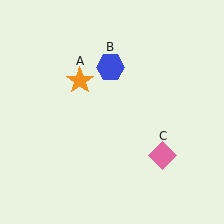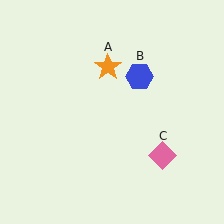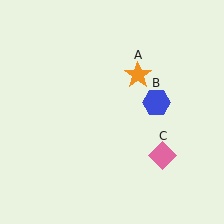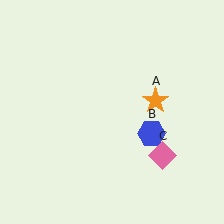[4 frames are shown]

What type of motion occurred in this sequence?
The orange star (object A), blue hexagon (object B) rotated clockwise around the center of the scene.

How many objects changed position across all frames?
2 objects changed position: orange star (object A), blue hexagon (object B).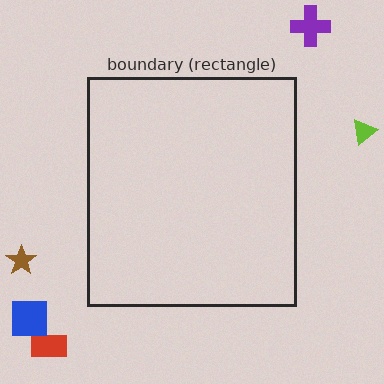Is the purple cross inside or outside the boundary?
Outside.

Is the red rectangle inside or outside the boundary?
Outside.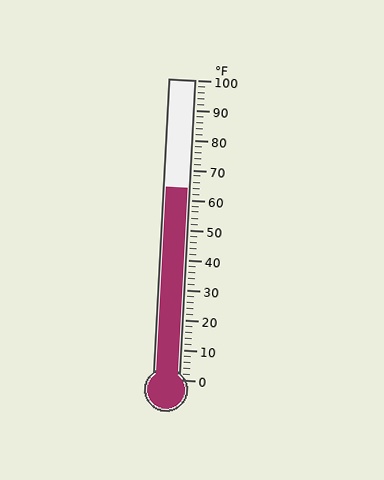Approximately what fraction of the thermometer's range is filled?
The thermometer is filled to approximately 65% of its range.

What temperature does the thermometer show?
The thermometer shows approximately 64°F.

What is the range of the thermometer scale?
The thermometer scale ranges from 0°F to 100°F.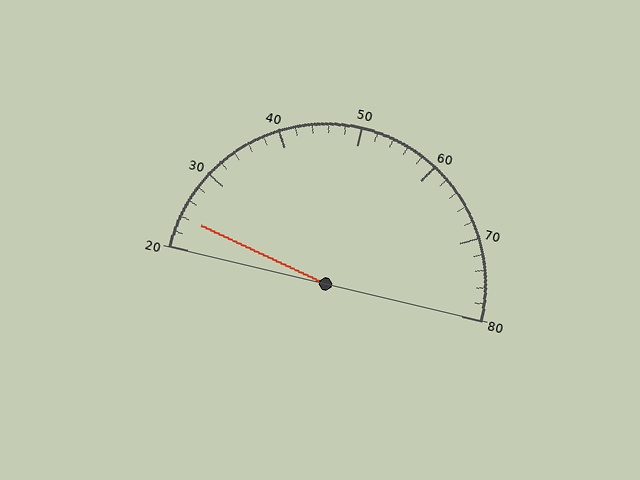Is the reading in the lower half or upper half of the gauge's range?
The reading is in the lower half of the range (20 to 80).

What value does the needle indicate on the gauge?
The needle indicates approximately 24.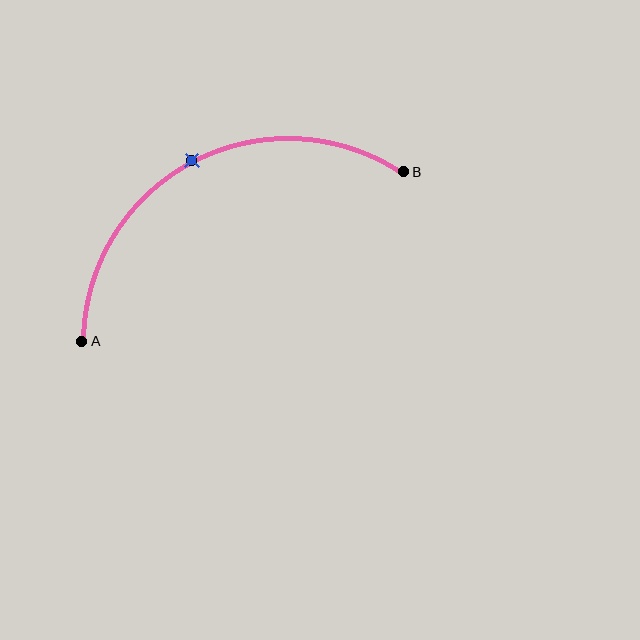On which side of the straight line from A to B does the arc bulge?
The arc bulges above the straight line connecting A and B.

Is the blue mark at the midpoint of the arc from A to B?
Yes. The blue mark lies on the arc at equal arc-length from both A and B — it is the arc midpoint.